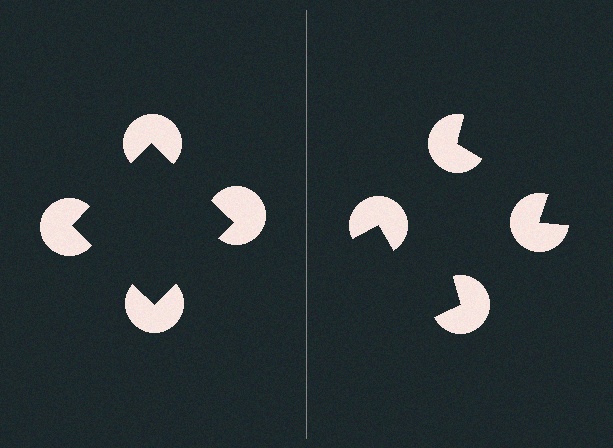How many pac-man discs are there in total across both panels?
8 — 4 on each side.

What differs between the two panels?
The pac-man discs are positioned identically on both sides; only the wedge orientations differ. On the left they align to a square; on the right they are misaligned.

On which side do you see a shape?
An illusory square appears on the left side. On the right side the wedge cuts are rotated, so no coherent shape forms.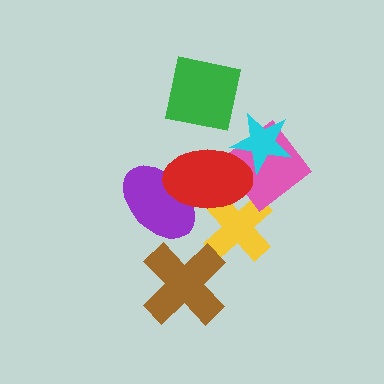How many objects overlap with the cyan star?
2 objects overlap with the cyan star.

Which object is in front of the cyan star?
The red ellipse is in front of the cyan star.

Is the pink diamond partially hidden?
Yes, it is partially covered by another shape.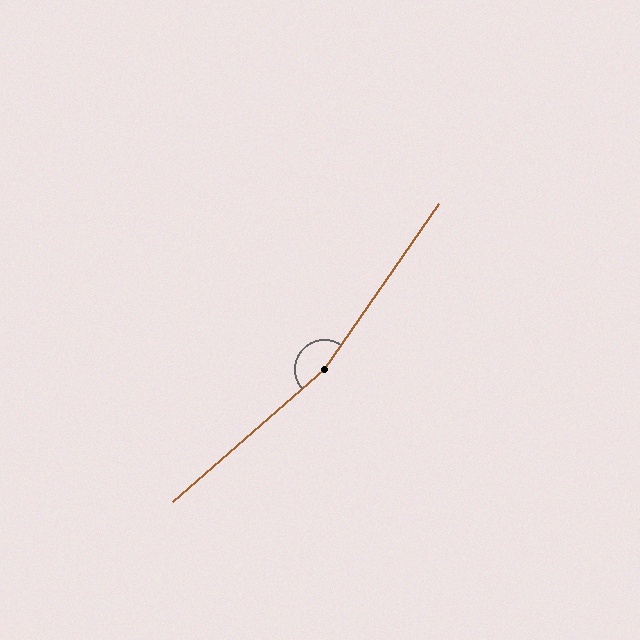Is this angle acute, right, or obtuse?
It is obtuse.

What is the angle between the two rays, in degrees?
Approximately 166 degrees.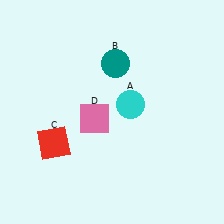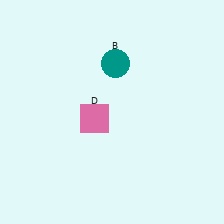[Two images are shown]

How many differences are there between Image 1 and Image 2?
There are 2 differences between the two images.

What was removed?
The red square (C), the cyan circle (A) were removed in Image 2.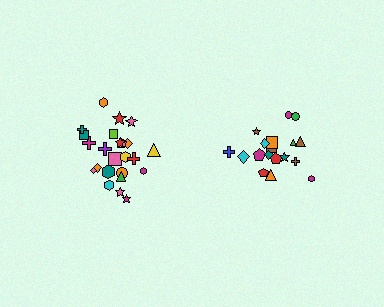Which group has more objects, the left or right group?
The left group.